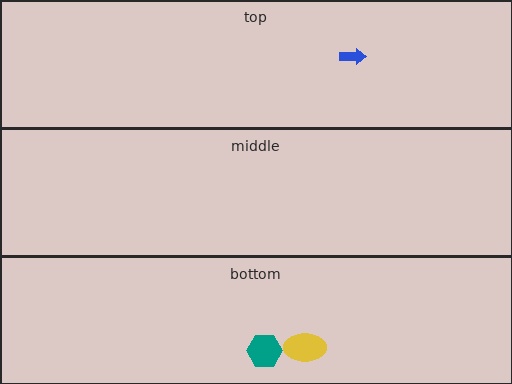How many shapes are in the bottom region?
2.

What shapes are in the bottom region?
The yellow ellipse, the teal hexagon.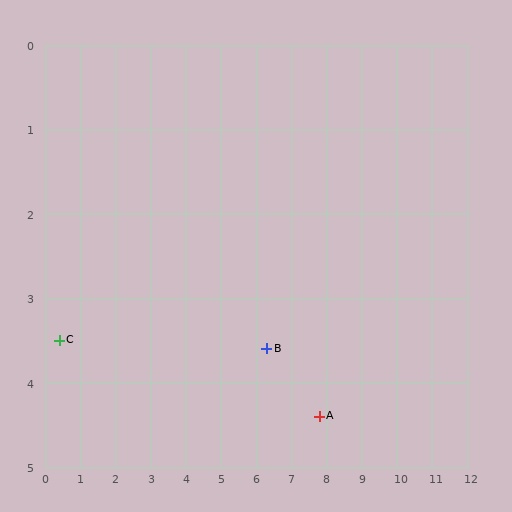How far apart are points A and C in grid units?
Points A and C are about 7.5 grid units apart.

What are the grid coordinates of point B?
Point B is at approximately (6.3, 3.6).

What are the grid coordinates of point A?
Point A is at approximately (7.8, 4.4).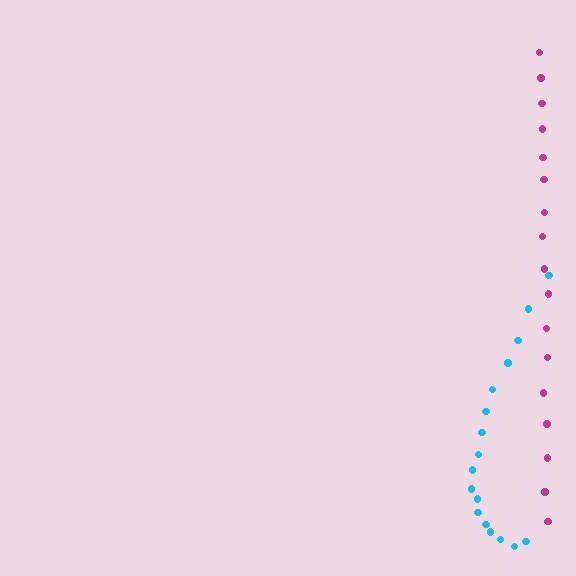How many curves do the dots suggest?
There are 2 distinct paths.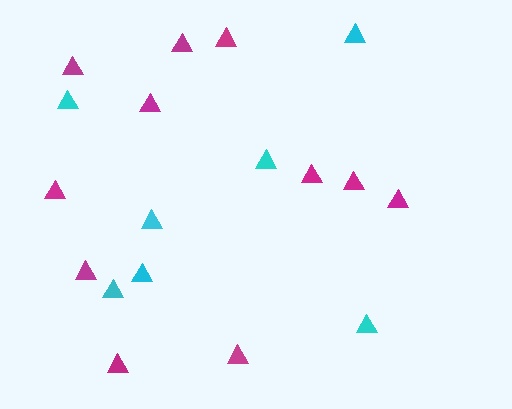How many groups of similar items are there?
There are 2 groups: one group of cyan triangles (7) and one group of magenta triangles (11).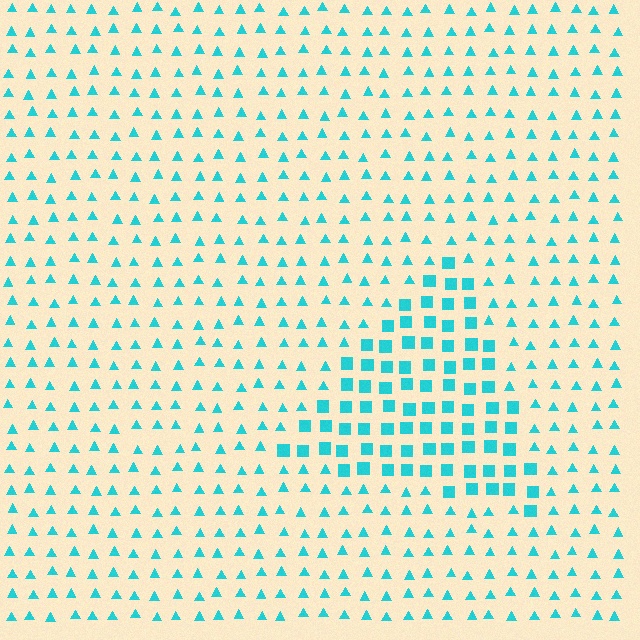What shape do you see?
I see a triangle.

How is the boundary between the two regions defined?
The boundary is defined by a change in element shape: squares inside vs. triangles outside. All elements share the same color and spacing.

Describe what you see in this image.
The image is filled with small cyan elements arranged in a uniform grid. A triangle-shaped region contains squares, while the surrounding area contains triangles. The boundary is defined purely by the change in element shape.